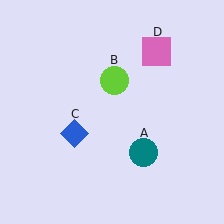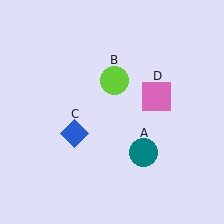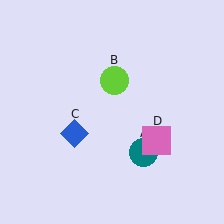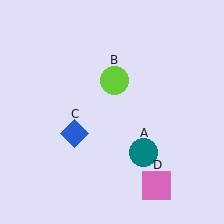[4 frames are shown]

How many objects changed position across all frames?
1 object changed position: pink square (object D).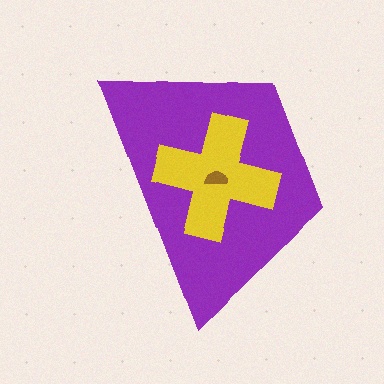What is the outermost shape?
The purple trapezoid.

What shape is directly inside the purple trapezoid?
The yellow cross.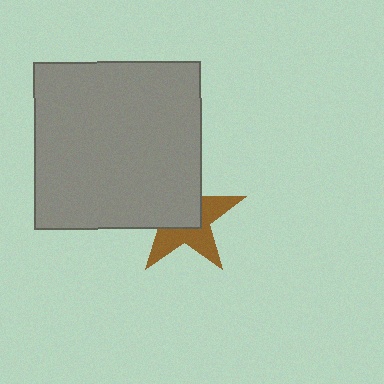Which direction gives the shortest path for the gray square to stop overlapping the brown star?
Moving toward the upper-left gives the shortest separation.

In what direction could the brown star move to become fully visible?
The brown star could move toward the lower-right. That would shift it out from behind the gray square entirely.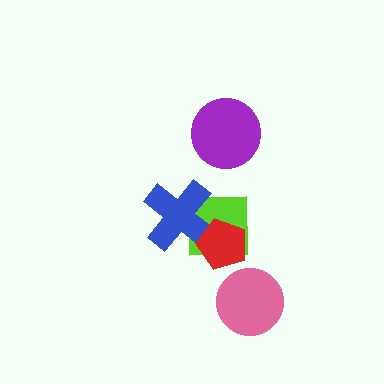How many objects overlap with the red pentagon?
2 objects overlap with the red pentagon.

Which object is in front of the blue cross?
The red pentagon is in front of the blue cross.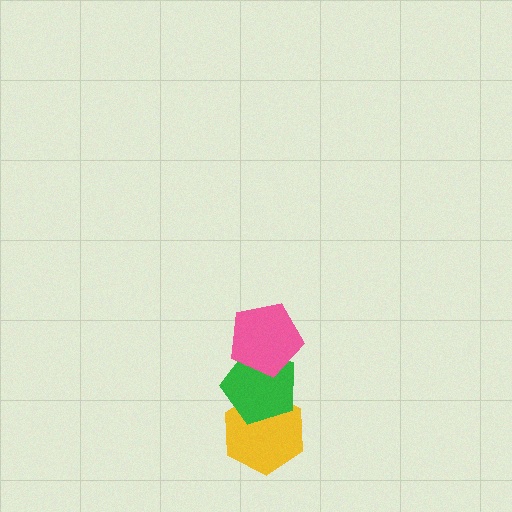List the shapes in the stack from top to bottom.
From top to bottom: the pink pentagon, the green pentagon, the yellow hexagon.